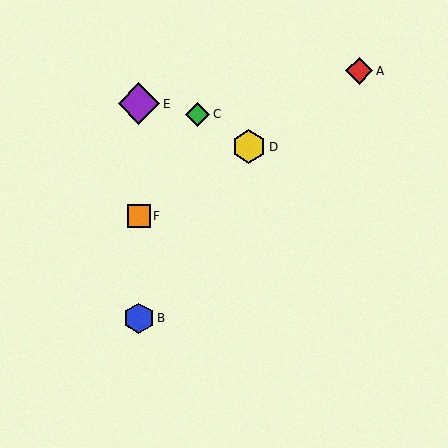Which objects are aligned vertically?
Objects B, E, F are aligned vertically.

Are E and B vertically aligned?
Yes, both are at x≈139.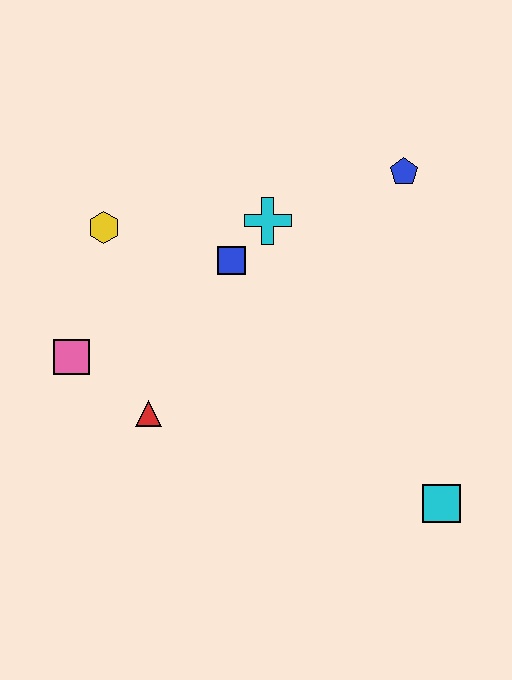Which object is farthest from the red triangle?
The blue pentagon is farthest from the red triangle.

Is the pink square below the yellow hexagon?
Yes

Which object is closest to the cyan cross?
The blue square is closest to the cyan cross.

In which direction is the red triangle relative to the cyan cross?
The red triangle is below the cyan cross.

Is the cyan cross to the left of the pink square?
No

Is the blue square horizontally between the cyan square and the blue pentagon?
No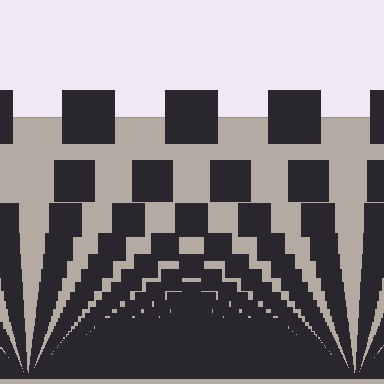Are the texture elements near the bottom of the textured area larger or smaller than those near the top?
Smaller. The gradient is inverted — elements near the bottom are smaller and denser.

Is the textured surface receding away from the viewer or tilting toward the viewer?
The surface appears to tilt toward the viewer. Texture elements get larger and sparser toward the top.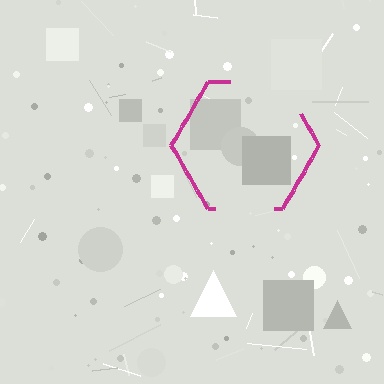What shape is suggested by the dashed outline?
The dashed outline suggests a hexagon.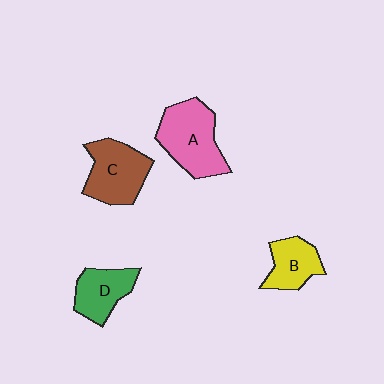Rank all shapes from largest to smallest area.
From largest to smallest: A (pink), C (brown), D (green), B (yellow).